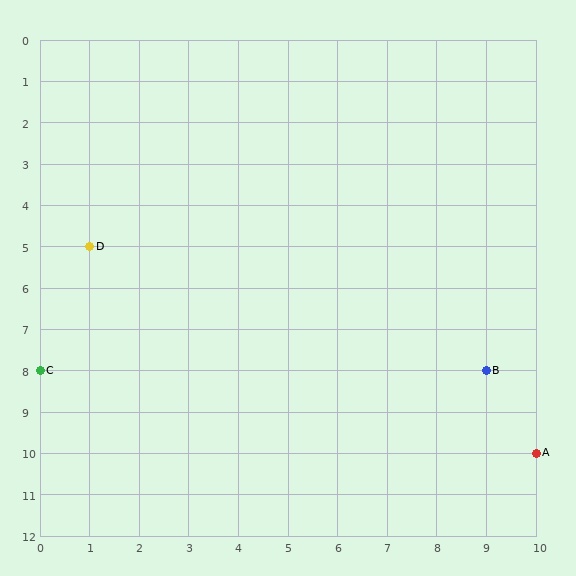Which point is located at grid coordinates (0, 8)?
Point C is at (0, 8).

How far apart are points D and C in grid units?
Points D and C are 1 column and 3 rows apart (about 3.2 grid units diagonally).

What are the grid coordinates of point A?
Point A is at grid coordinates (10, 10).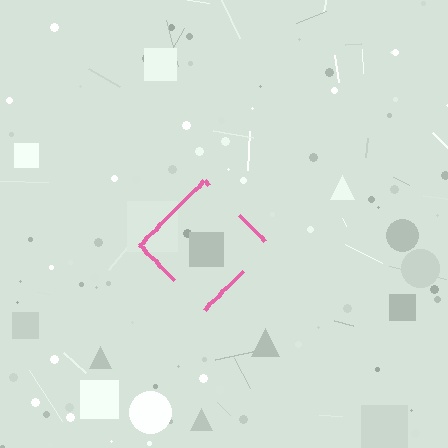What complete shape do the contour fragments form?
The contour fragments form a diamond.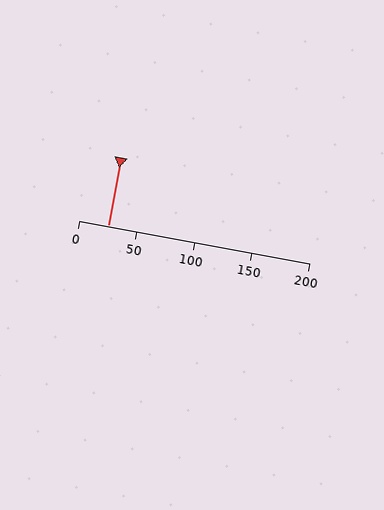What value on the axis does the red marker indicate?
The marker indicates approximately 25.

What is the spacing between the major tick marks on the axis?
The major ticks are spaced 50 apart.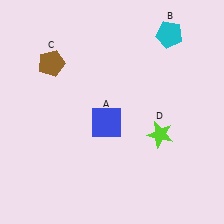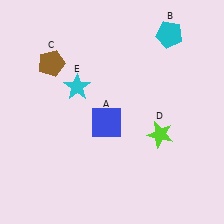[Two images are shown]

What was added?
A cyan star (E) was added in Image 2.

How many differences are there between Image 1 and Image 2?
There is 1 difference between the two images.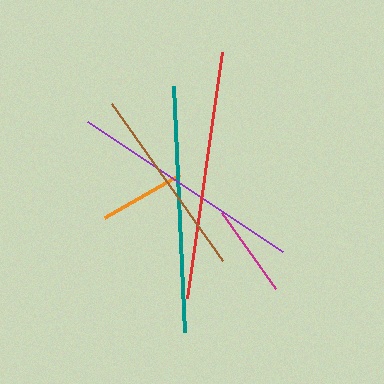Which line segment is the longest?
The red line is the longest at approximately 249 pixels.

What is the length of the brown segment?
The brown segment is approximately 192 pixels long.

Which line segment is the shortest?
The orange line is the shortest at approximately 87 pixels.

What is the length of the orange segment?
The orange segment is approximately 87 pixels long.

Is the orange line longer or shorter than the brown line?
The brown line is longer than the orange line.